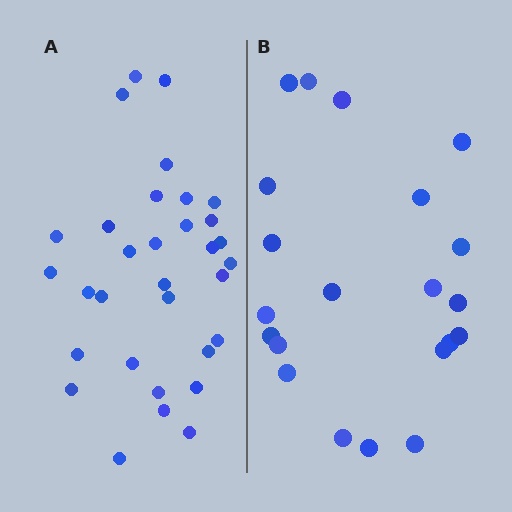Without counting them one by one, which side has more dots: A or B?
Region A (the left region) has more dots.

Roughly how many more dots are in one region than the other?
Region A has roughly 12 or so more dots than region B.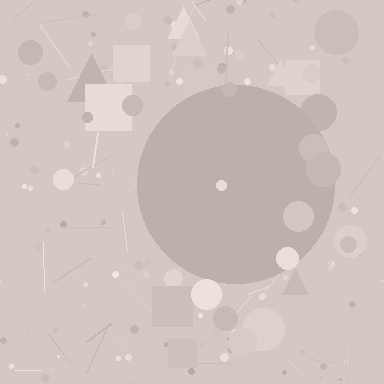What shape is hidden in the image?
A circle is hidden in the image.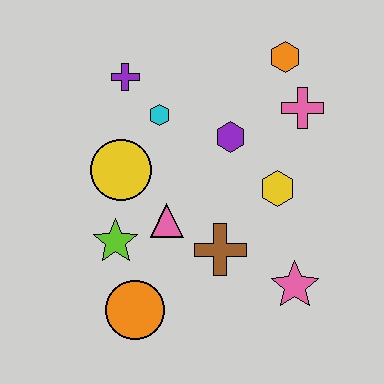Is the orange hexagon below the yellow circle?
No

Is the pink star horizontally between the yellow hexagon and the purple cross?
No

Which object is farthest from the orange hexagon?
The orange circle is farthest from the orange hexagon.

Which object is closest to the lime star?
The pink triangle is closest to the lime star.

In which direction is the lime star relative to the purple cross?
The lime star is below the purple cross.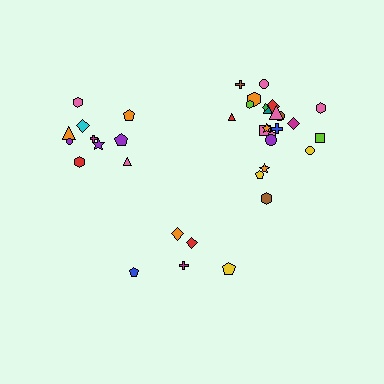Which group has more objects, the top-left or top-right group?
The top-right group.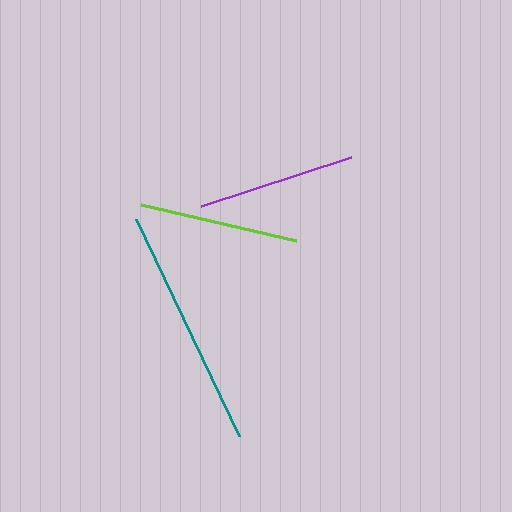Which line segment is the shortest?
The purple line is the shortest at approximately 157 pixels.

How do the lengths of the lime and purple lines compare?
The lime and purple lines are approximately the same length.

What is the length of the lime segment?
The lime segment is approximately 159 pixels long.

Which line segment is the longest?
The teal line is the longest at approximately 240 pixels.